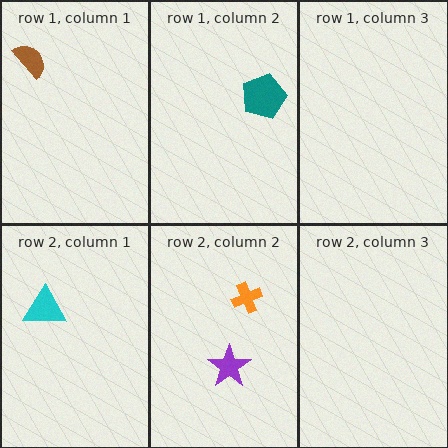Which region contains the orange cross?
The row 2, column 2 region.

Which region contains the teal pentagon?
The row 1, column 2 region.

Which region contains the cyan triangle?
The row 2, column 1 region.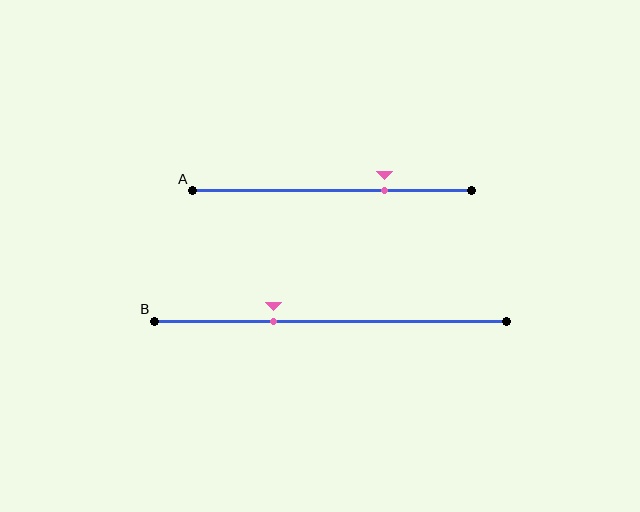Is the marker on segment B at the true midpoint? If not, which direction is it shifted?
No, the marker on segment B is shifted to the left by about 16% of the segment length.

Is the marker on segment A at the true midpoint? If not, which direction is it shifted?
No, the marker on segment A is shifted to the right by about 19% of the segment length.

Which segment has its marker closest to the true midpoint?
Segment B has its marker closest to the true midpoint.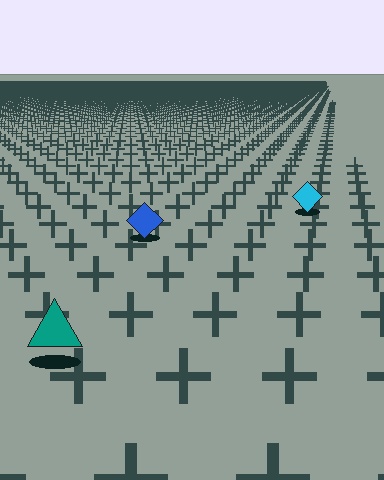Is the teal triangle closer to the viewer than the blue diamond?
Yes. The teal triangle is closer — you can tell from the texture gradient: the ground texture is coarser near it.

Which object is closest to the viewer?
The teal triangle is closest. The texture marks near it are larger and more spread out.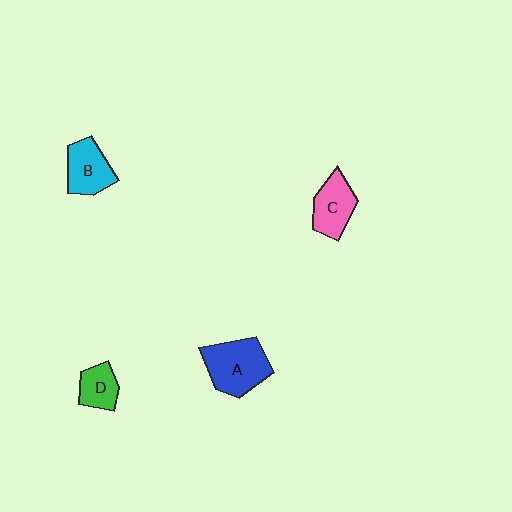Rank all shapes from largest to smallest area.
From largest to smallest: A (blue), C (pink), B (cyan), D (green).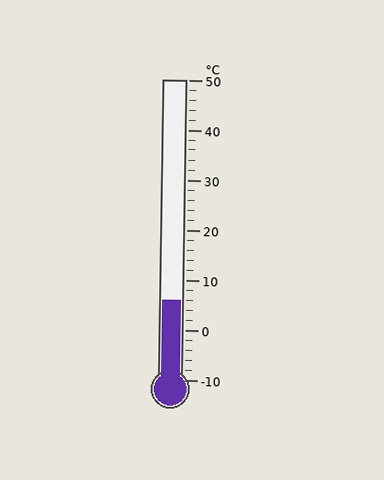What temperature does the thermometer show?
The thermometer shows approximately 6°C.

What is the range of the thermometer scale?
The thermometer scale ranges from -10°C to 50°C.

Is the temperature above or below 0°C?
The temperature is above 0°C.